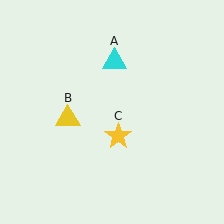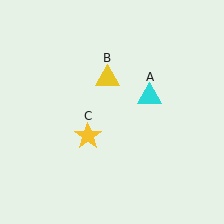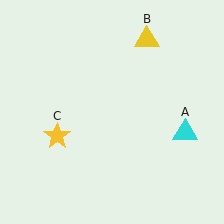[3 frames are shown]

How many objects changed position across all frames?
3 objects changed position: cyan triangle (object A), yellow triangle (object B), yellow star (object C).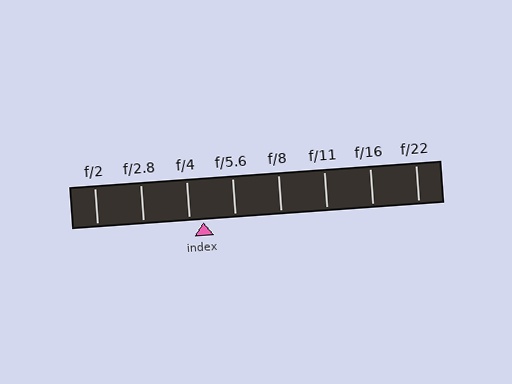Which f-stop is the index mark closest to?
The index mark is closest to f/4.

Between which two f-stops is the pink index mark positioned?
The index mark is between f/4 and f/5.6.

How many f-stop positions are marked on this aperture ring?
There are 8 f-stop positions marked.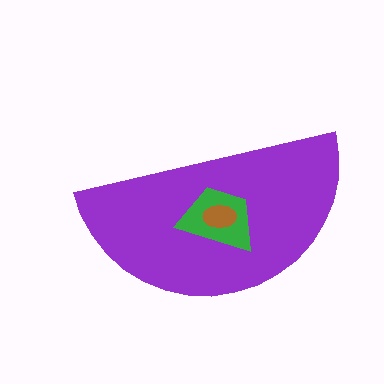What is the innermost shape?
The brown ellipse.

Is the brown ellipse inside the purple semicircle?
Yes.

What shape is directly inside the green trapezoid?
The brown ellipse.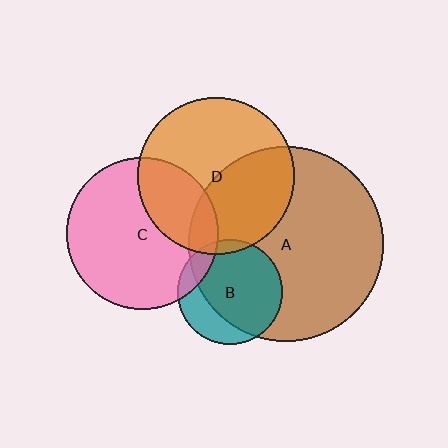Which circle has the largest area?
Circle A (brown).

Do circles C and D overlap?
Yes.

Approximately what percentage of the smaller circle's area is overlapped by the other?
Approximately 30%.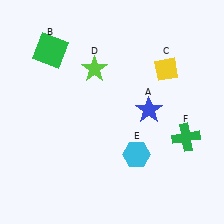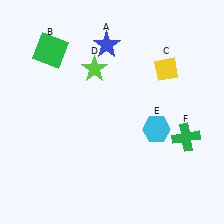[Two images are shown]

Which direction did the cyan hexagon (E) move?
The cyan hexagon (E) moved up.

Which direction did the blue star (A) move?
The blue star (A) moved up.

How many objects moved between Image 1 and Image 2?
2 objects moved between the two images.